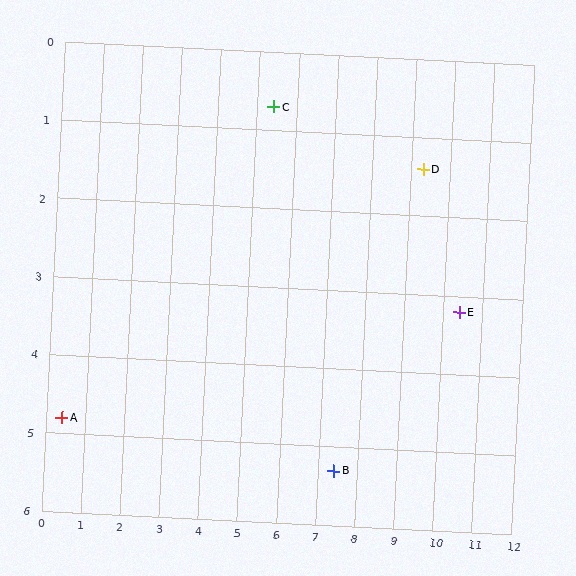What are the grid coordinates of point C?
Point C is at approximately (5.4, 0.7).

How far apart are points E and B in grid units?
Points E and B are about 3.7 grid units apart.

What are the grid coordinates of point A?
Point A is at approximately (0.4, 4.8).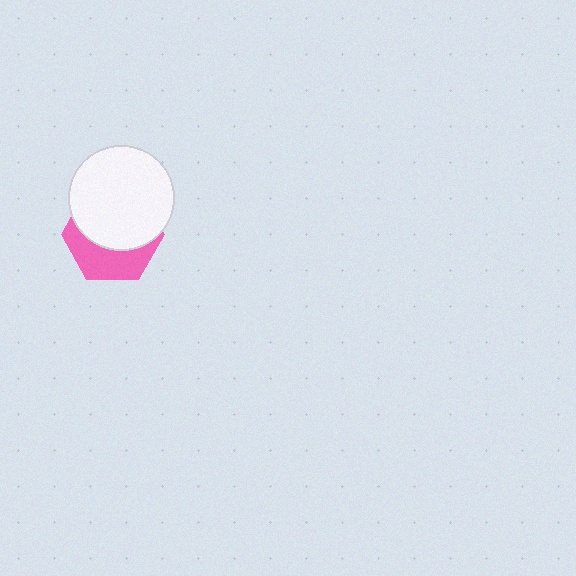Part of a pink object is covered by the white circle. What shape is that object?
It is a hexagon.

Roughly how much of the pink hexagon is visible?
A small part of it is visible (roughly 40%).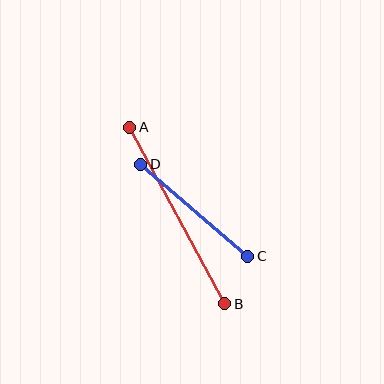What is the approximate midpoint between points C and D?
The midpoint is at approximately (194, 210) pixels.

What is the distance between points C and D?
The distance is approximately 141 pixels.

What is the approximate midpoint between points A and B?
The midpoint is at approximately (177, 215) pixels.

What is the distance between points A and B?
The distance is approximately 201 pixels.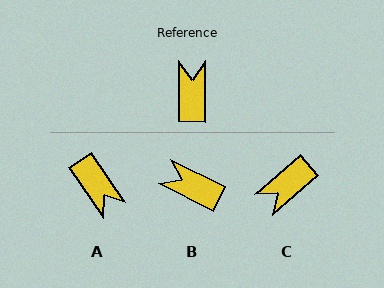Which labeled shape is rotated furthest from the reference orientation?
A, about 145 degrees away.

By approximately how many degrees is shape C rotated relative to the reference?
Approximately 131 degrees counter-clockwise.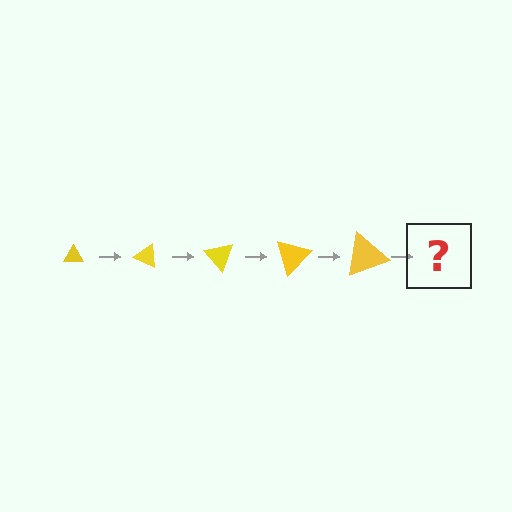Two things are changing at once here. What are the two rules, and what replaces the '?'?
The two rules are that the triangle grows larger each step and it rotates 25 degrees each step. The '?' should be a triangle, larger than the previous one and rotated 125 degrees from the start.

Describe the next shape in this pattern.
It should be a triangle, larger than the previous one and rotated 125 degrees from the start.